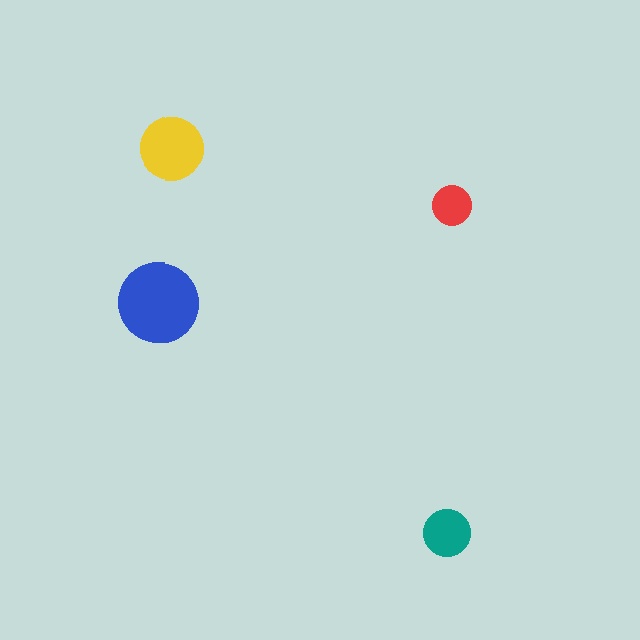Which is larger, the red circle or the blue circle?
The blue one.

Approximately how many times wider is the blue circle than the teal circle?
About 1.5 times wider.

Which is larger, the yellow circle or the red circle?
The yellow one.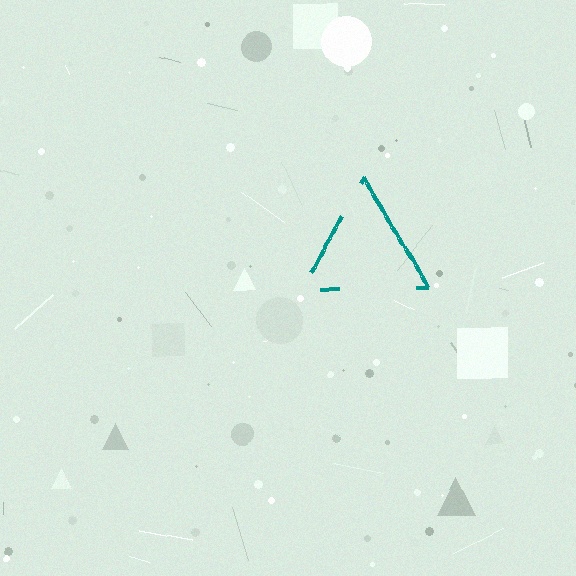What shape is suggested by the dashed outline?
The dashed outline suggests a triangle.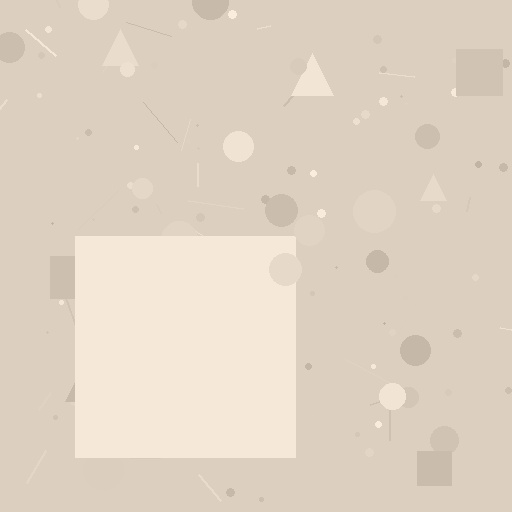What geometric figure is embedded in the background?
A square is embedded in the background.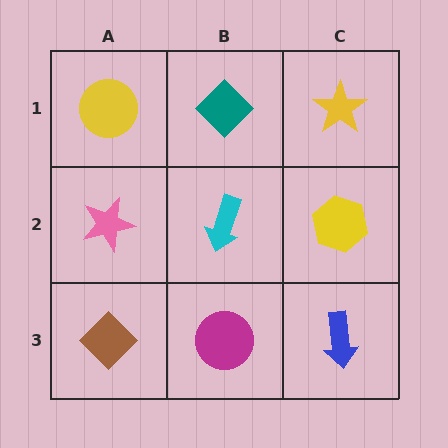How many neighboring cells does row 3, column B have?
3.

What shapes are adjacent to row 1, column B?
A cyan arrow (row 2, column B), a yellow circle (row 1, column A), a yellow star (row 1, column C).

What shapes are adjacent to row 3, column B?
A cyan arrow (row 2, column B), a brown diamond (row 3, column A), a blue arrow (row 3, column C).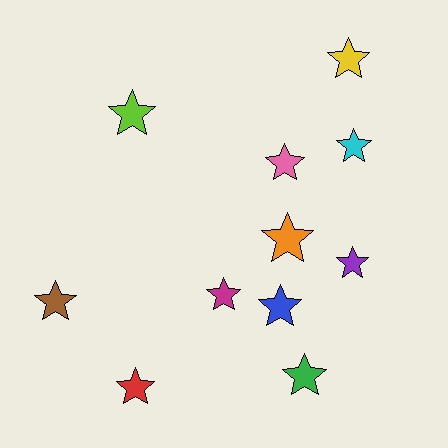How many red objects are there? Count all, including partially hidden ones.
There is 1 red object.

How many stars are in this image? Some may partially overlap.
There are 11 stars.